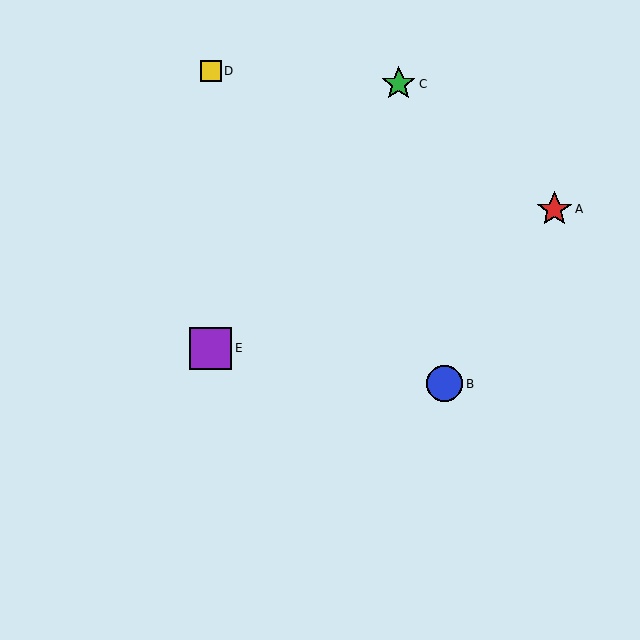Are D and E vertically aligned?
Yes, both are at x≈211.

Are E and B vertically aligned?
No, E is at x≈211 and B is at x≈444.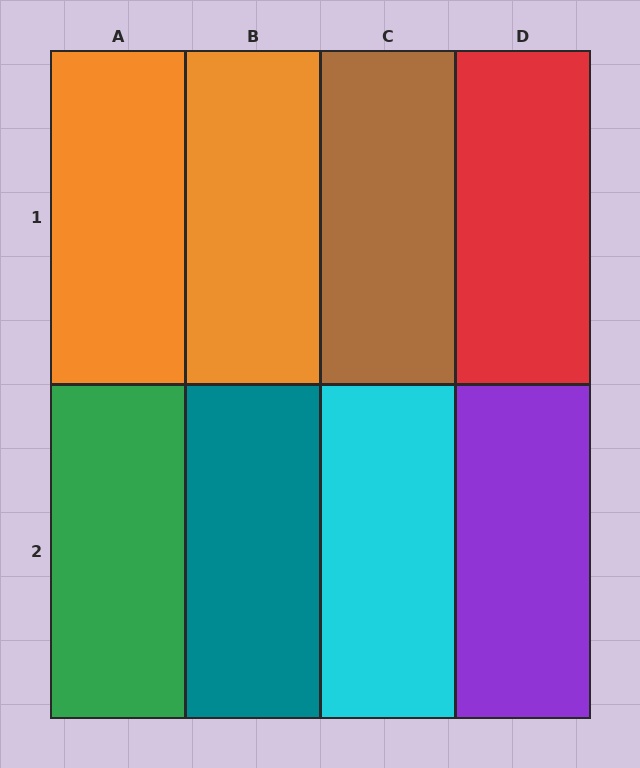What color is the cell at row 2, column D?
Purple.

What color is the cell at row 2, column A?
Green.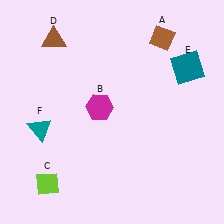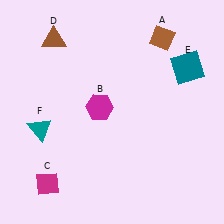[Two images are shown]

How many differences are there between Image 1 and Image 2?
There is 1 difference between the two images.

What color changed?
The diamond (C) changed from lime in Image 1 to magenta in Image 2.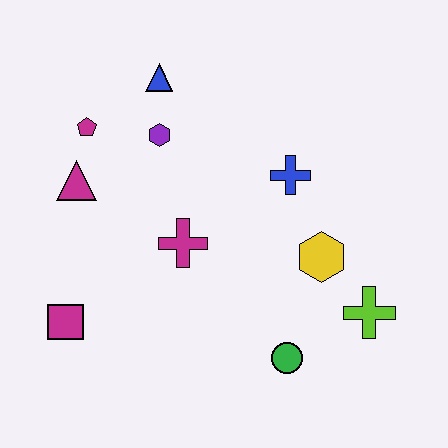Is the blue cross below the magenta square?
No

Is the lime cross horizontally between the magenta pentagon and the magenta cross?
No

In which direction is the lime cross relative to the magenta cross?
The lime cross is to the right of the magenta cross.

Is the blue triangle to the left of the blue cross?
Yes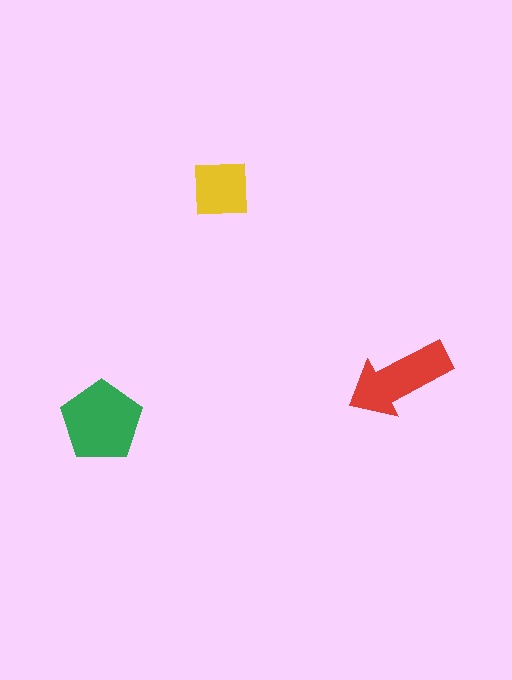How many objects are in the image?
There are 3 objects in the image.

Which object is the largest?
The green pentagon.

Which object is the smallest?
The yellow square.